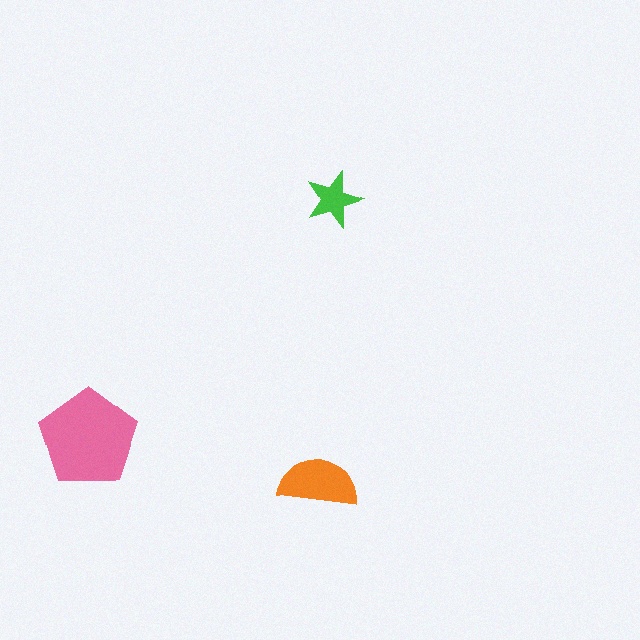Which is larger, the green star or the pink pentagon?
The pink pentagon.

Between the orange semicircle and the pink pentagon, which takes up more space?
The pink pentagon.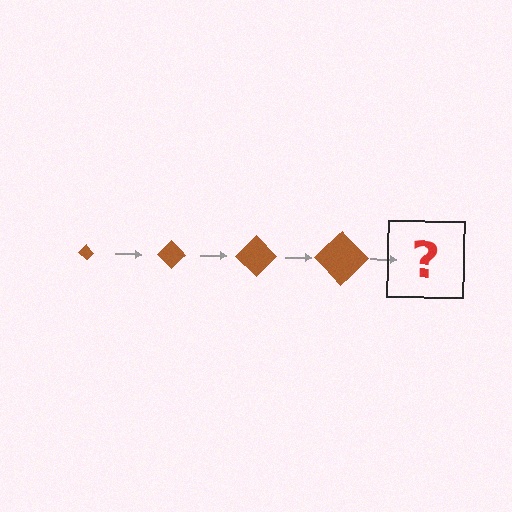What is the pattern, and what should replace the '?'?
The pattern is that the diamond gets progressively larger each step. The '?' should be a brown diamond, larger than the previous one.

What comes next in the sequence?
The next element should be a brown diamond, larger than the previous one.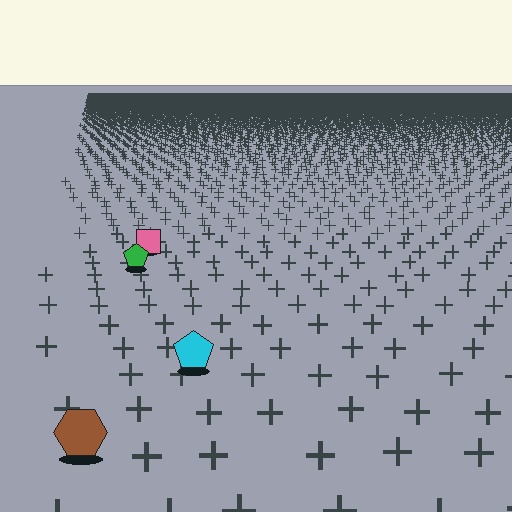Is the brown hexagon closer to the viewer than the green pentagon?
Yes. The brown hexagon is closer — you can tell from the texture gradient: the ground texture is coarser near it.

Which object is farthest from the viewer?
The pink square is farthest from the viewer. It appears smaller and the ground texture around it is denser.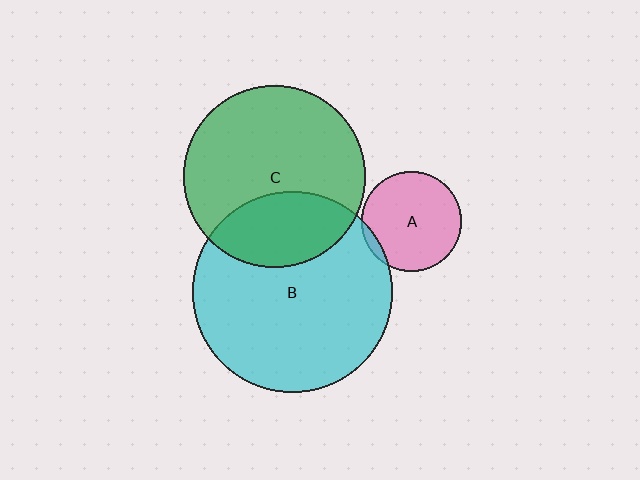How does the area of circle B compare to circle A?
Approximately 4.0 times.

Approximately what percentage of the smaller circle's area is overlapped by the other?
Approximately 30%.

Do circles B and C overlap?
Yes.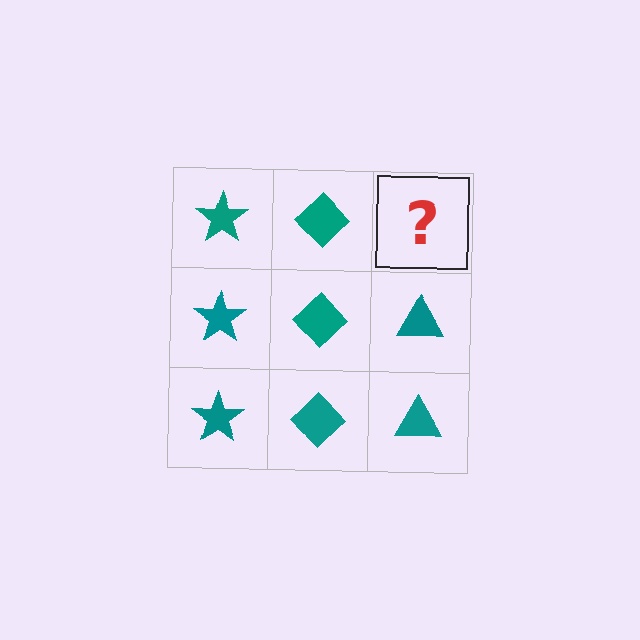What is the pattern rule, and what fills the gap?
The rule is that each column has a consistent shape. The gap should be filled with a teal triangle.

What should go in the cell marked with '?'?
The missing cell should contain a teal triangle.